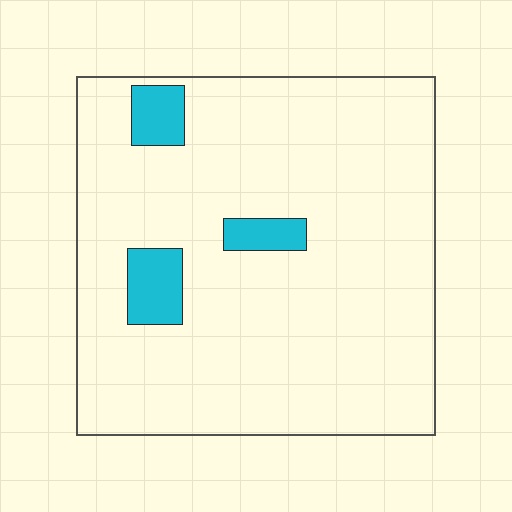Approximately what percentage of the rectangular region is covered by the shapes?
Approximately 10%.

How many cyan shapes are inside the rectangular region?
3.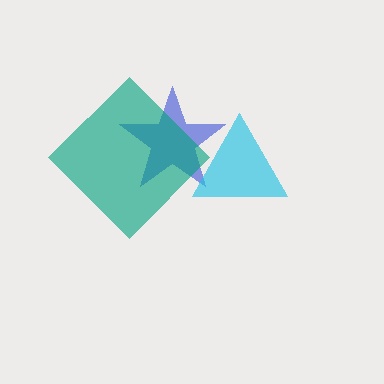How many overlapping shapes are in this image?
There are 3 overlapping shapes in the image.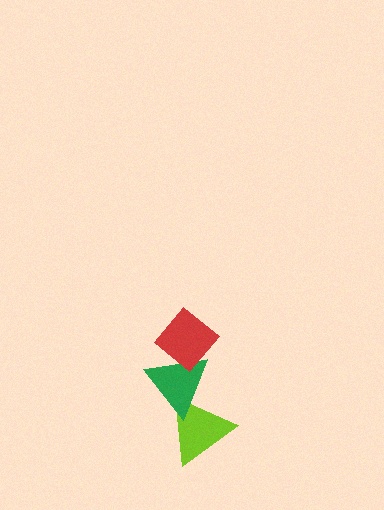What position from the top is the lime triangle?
The lime triangle is 3rd from the top.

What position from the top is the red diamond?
The red diamond is 1st from the top.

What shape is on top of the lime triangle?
The green triangle is on top of the lime triangle.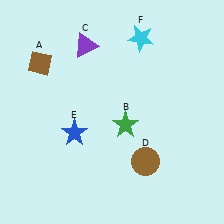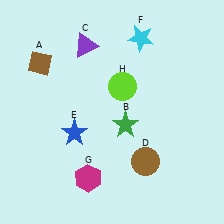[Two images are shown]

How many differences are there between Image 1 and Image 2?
There are 2 differences between the two images.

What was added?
A magenta hexagon (G), a lime circle (H) were added in Image 2.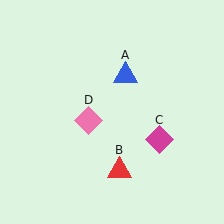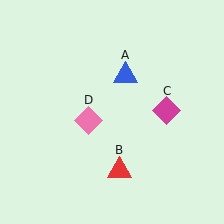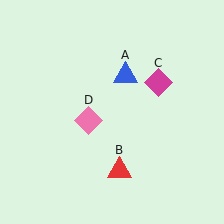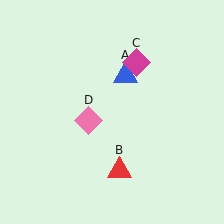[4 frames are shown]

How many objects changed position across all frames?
1 object changed position: magenta diamond (object C).